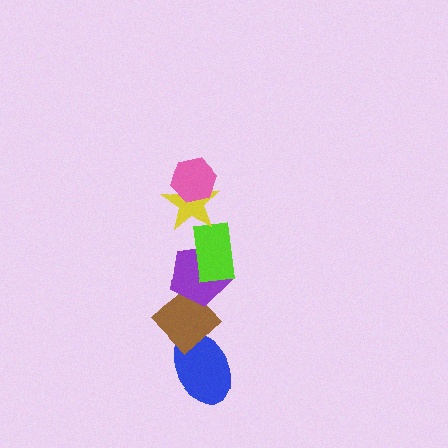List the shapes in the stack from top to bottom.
From top to bottom: the pink hexagon, the yellow star, the lime rectangle, the purple pentagon, the brown diamond, the blue ellipse.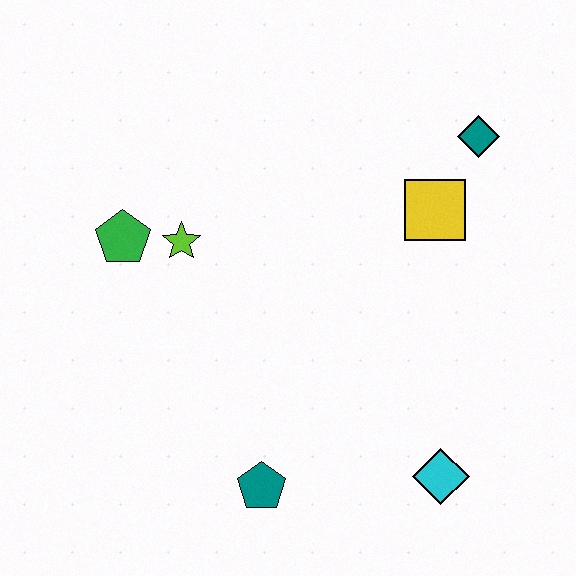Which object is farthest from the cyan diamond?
The green pentagon is farthest from the cyan diamond.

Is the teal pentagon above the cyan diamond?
No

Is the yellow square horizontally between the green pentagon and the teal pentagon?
No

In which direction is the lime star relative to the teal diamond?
The lime star is to the left of the teal diamond.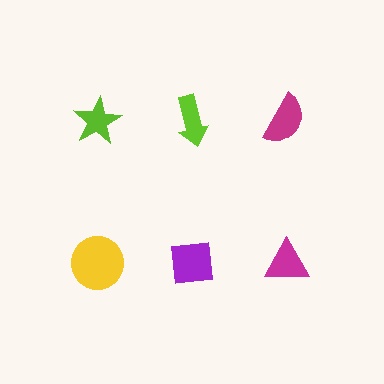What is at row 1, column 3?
A magenta semicircle.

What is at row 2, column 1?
A yellow circle.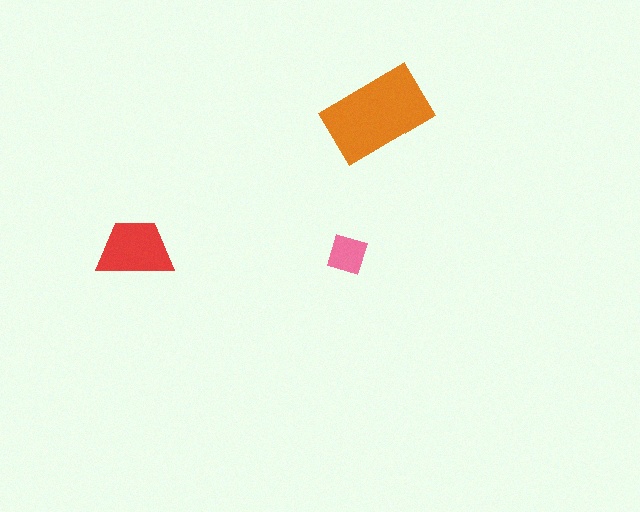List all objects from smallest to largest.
The pink square, the red trapezoid, the orange rectangle.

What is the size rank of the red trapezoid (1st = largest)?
2nd.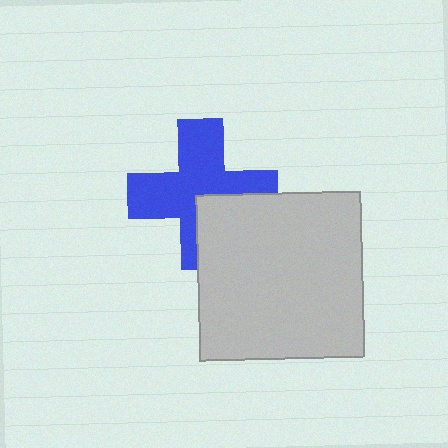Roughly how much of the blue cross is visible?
Most of it is visible (roughly 70%).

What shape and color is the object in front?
The object in front is a light gray square.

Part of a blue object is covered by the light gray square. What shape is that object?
It is a cross.